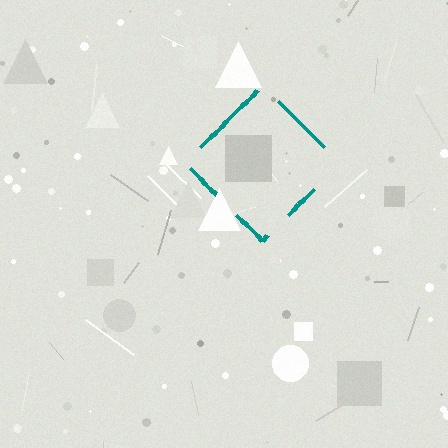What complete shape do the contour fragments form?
The contour fragments form a diamond.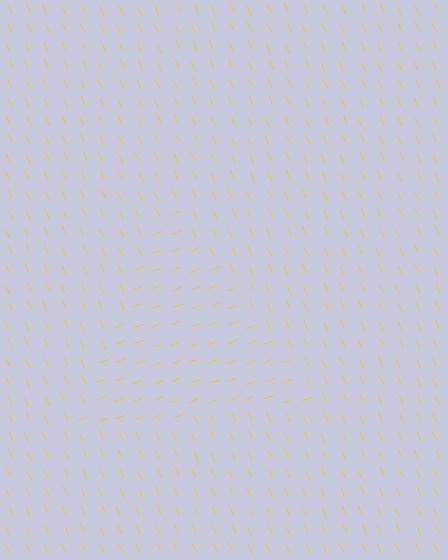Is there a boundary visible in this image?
Yes, there is a texture boundary formed by a change in line orientation.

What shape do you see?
I see a triangle.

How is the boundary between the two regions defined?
The boundary is defined purely by a change in line orientation (approximately 86 degrees difference). All lines are the same color and thickness.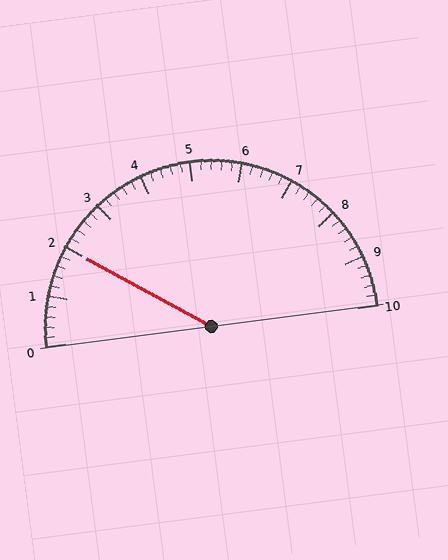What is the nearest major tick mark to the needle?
The nearest major tick mark is 2.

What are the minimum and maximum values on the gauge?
The gauge ranges from 0 to 10.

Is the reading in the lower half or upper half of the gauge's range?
The reading is in the lower half of the range (0 to 10).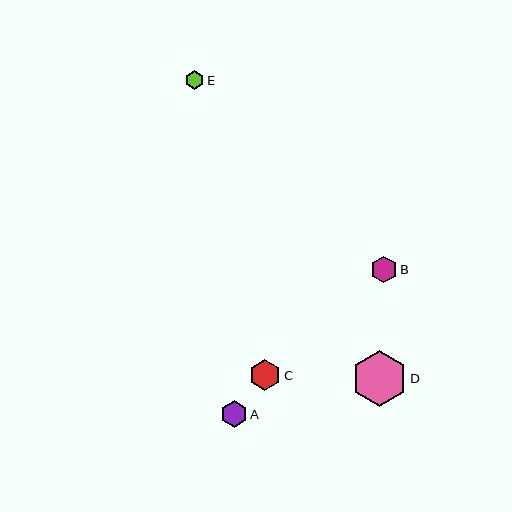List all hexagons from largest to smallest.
From largest to smallest: D, C, A, B, E.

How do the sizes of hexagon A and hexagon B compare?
Hexagon A and hexagon B are approximately the same size.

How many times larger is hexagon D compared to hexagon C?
Hexagon D is approximately 1.8 times the size of hexagon C.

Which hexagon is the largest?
Hexagon D is the largest with a size of approximately 56 pixels.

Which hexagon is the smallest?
Hexagon E is the smallest with a size of approximately 19 pixels.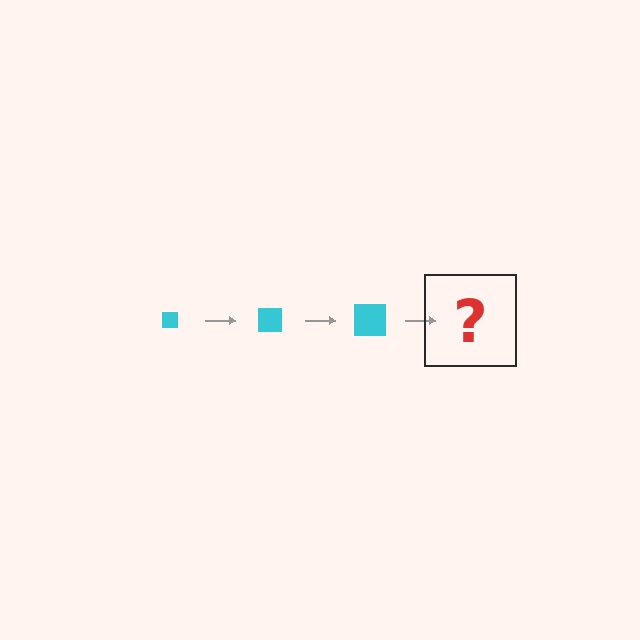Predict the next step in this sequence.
The next step is a cyan square, larger than the previous one.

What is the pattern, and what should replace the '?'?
The pattern is that the square gets progressively larger each step. The '?' should be a cyan square, larger than the previous one.